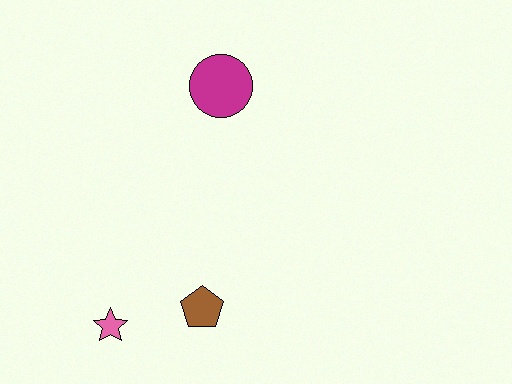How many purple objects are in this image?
There are no purple objects.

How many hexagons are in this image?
There are no hexagons.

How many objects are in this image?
There are 3 objects.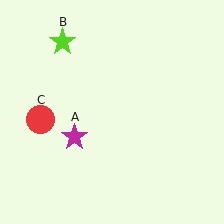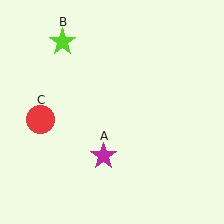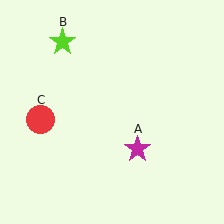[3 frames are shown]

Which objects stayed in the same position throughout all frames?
Lime star (object B) and red circle (object C) remained stationary.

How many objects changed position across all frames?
1 object changed position: magenta star (object A).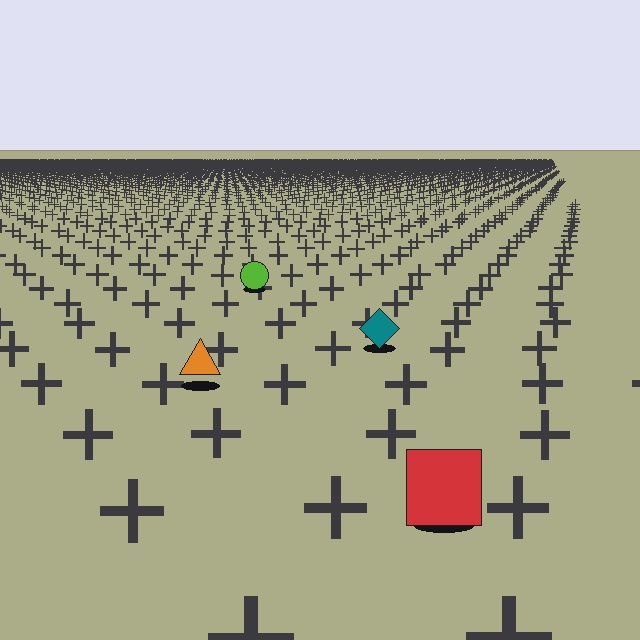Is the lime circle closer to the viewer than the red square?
No. The red square is closer — you can tell from the texture gradient: the ground texture is coarser near it.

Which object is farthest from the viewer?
The lime circle is farthest from the viewer. It appears smaller and the ground texture around it is denser.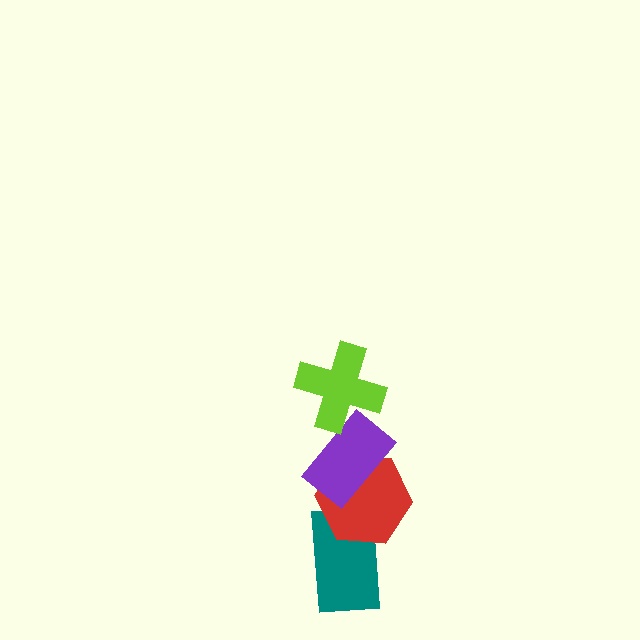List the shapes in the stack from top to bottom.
From top to bottom: the lime cross, the purple rectangle, the red hexagon, the teal rectangle.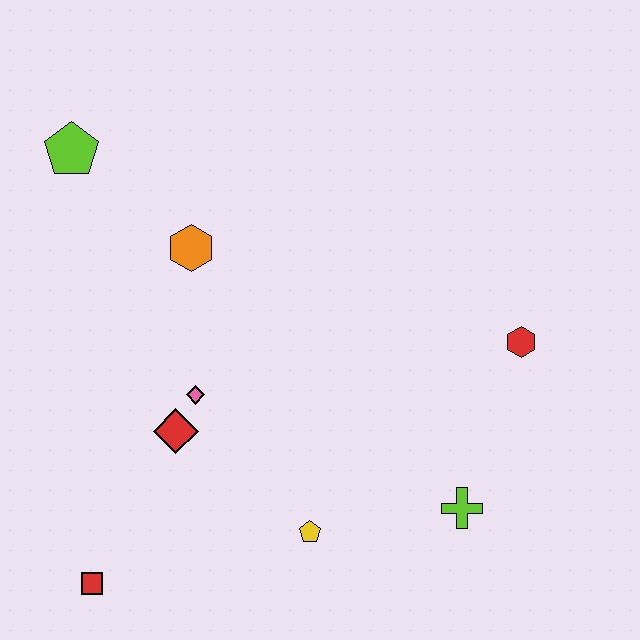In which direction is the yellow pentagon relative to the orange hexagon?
The yellow pentagon is below the orange hexagon.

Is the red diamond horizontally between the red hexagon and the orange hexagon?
No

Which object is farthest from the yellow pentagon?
The lime pentagon is farthest from the yellow pentagon.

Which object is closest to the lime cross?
The yellow pentagon is closest to the lime cross.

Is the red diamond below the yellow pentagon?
No